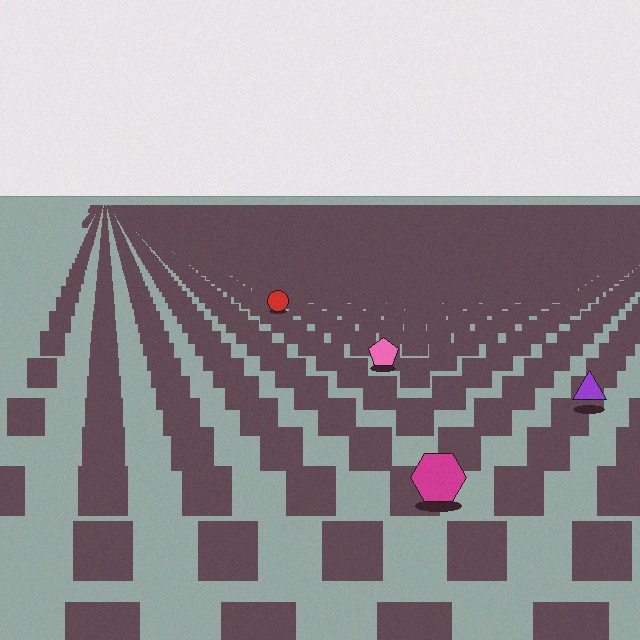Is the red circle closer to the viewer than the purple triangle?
No. The purple triangle is closer — you can tell from the texture gradient: the ground texture is coarser near it.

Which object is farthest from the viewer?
The red circle is farthest from the viewer. It appears smaller and the ground texture around it is denser.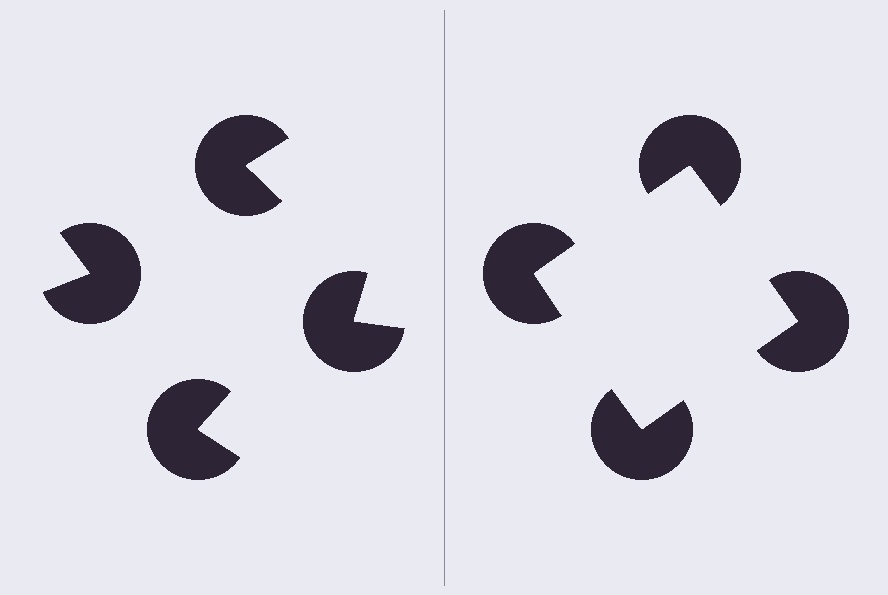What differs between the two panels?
The pac-man discs are positioned identically on both sides; only the wedge orientations differ. On the right they align to a square; on the left they are misaligned.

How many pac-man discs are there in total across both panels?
8 — 4 on each side.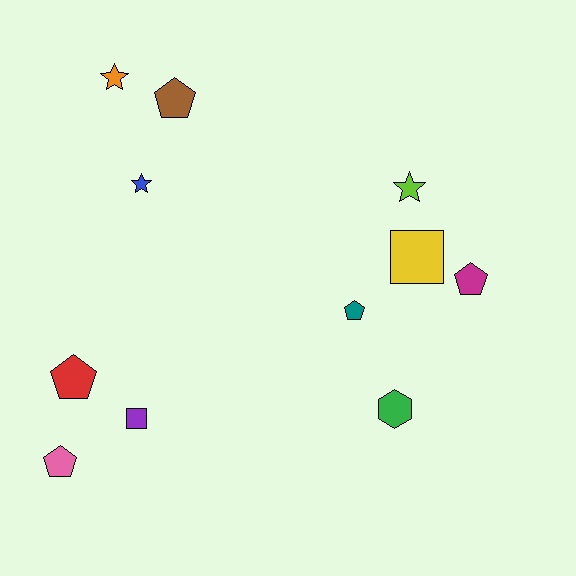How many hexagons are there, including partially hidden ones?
There is 1 hexagon.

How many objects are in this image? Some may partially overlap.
There are 11 objects.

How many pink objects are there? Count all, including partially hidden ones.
There is 1 pink object.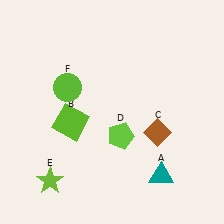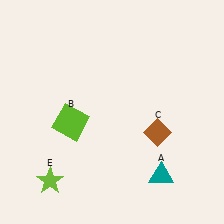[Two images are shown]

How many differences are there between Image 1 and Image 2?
There are 2 differences between the two images.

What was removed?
The lime pentagon (D), the lime circle (F) were removed in Image 2.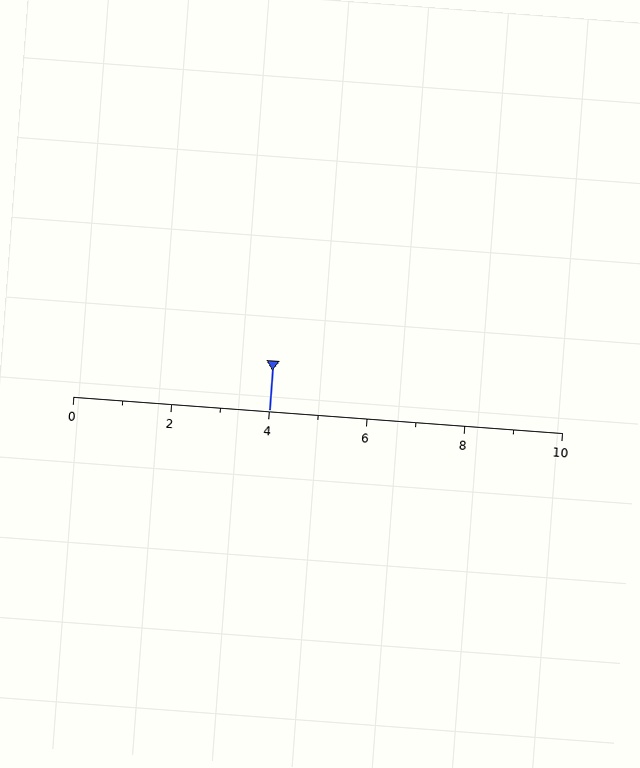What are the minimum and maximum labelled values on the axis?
The axis runs from 0 to 10.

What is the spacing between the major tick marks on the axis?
The major ticks are spaced 2 apart.